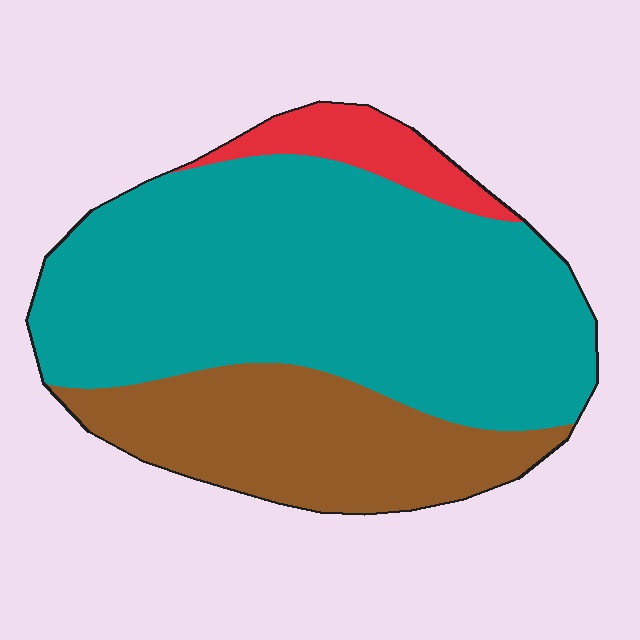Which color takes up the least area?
Red, at roughly 10%.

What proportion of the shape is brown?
Brown covers about 25% of the shape.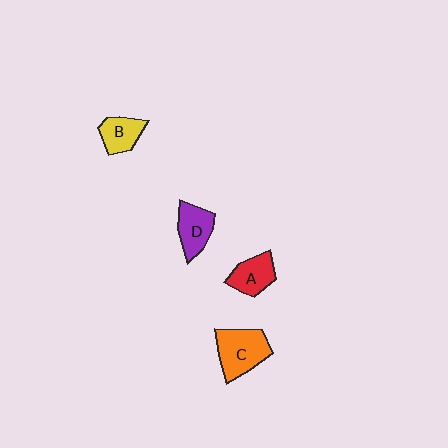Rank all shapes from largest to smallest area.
From largest to smallest: C (orange), D (purple), A (red), B (yellow).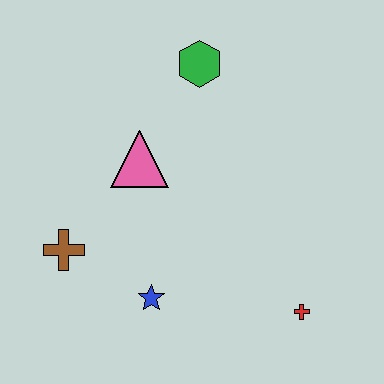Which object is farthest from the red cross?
The green hexagon is farthest from the red cross.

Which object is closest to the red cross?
The blue star is closest to the red cross.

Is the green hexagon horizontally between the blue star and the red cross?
Yes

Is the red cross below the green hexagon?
Yes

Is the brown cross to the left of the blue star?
Yes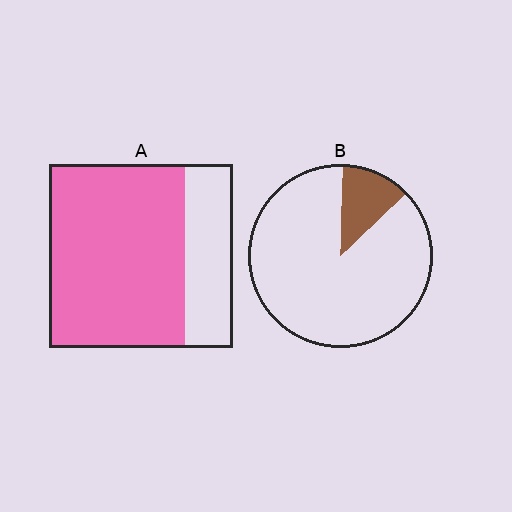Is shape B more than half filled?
No.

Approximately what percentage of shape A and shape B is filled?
A is approximately 75% and B is approximately 15%.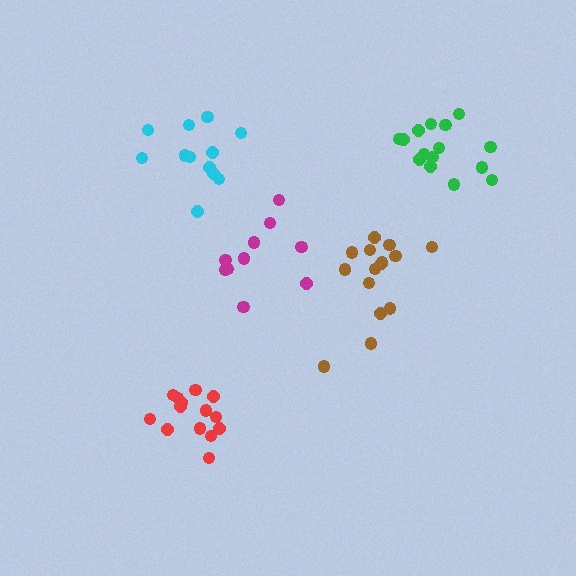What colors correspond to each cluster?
The clusters are colored: magenta, brown, cyan, red, green.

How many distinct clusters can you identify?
There are 5 distinct clusters.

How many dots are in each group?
Group 1: 10 dots, Group 2: 15 dots, Group 3: 12 dots, Group 4: 14 dots, Group 5: 15 dots (66 total).